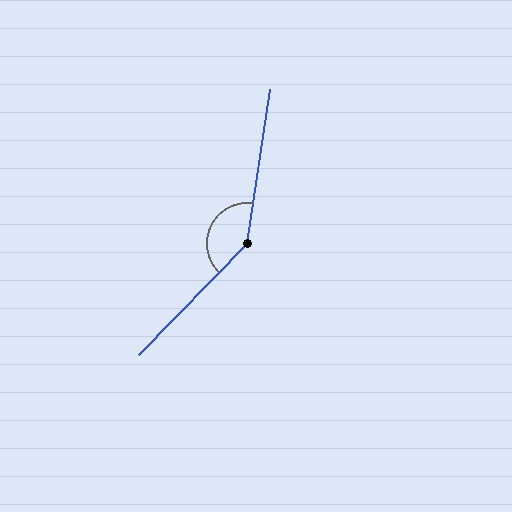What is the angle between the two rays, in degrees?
Approximately 144 degrees.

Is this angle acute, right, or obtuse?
It is obtuse.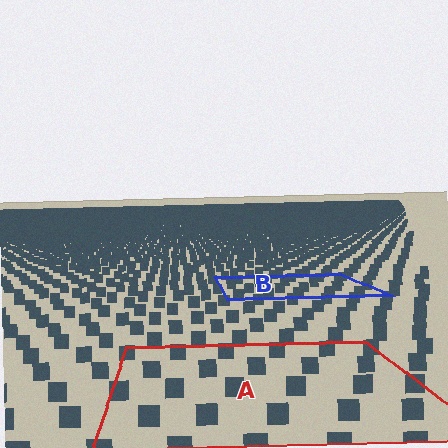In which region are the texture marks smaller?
The texture marks are smaller in region B, because it is farther away.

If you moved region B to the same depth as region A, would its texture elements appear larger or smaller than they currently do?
They would appear larger. At a closer depth, the same texture elements are projected at a bigger on-screen size.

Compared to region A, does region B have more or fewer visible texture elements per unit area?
Region B has more texture elements per unit area — they are packed more densely because it is farther away.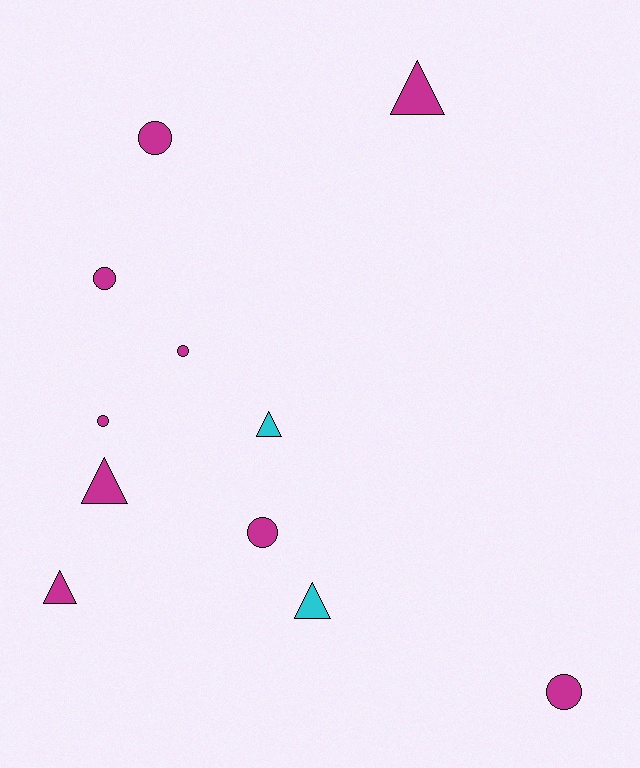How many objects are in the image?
There are 11 objects.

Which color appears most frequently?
Magenta, with 9 objects.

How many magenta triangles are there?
There are 3 magenta triangles.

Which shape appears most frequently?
Circle, with 6 objects.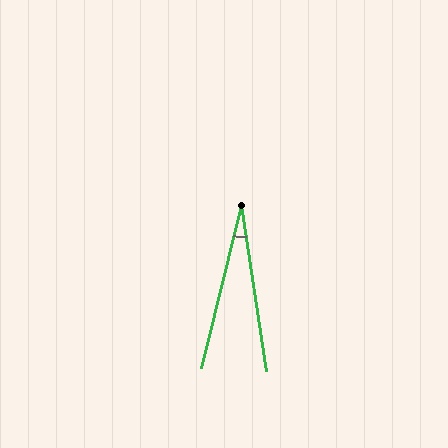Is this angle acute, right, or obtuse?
It is acute.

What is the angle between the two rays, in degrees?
Approximately 22 degrees.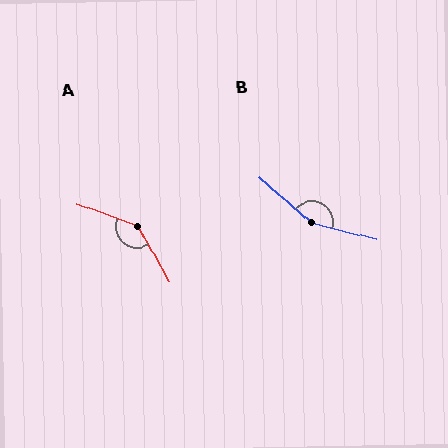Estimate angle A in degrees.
Approximately 139 degrees.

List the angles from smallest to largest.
A (139°), B (153°).